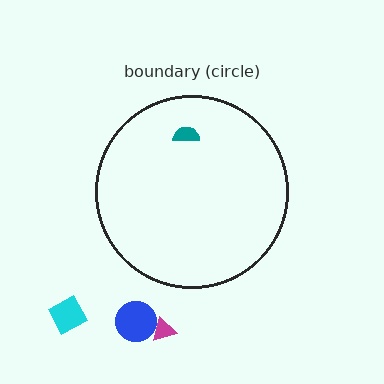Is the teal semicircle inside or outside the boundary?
Inside.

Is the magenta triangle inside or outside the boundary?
Outside.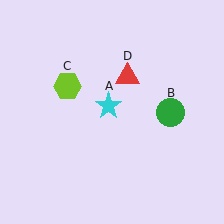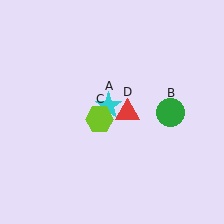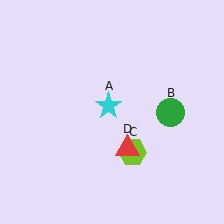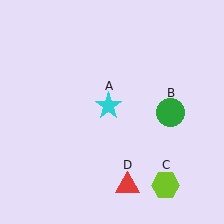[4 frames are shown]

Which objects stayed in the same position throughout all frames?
Cyan star (object A) and green circle (object B) remained stationary.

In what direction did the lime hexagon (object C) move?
The lime hexagon (object C) moved down and to the right.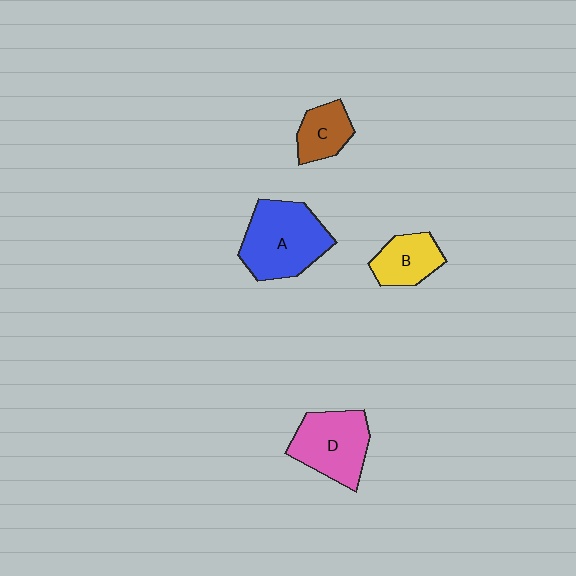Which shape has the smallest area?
Shape C (brown).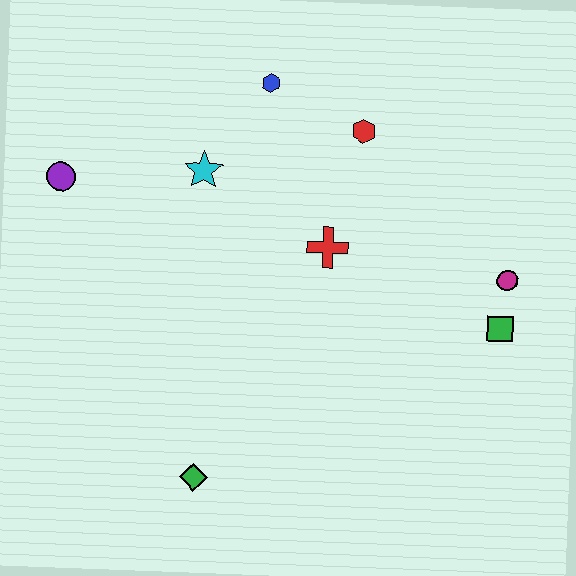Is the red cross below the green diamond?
No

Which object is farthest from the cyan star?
The green square is farthest from the cyan star.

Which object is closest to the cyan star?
The blue hexagon is closest to the cyan star.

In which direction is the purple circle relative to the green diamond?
The purple circle is above the green diamond.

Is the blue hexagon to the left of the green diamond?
No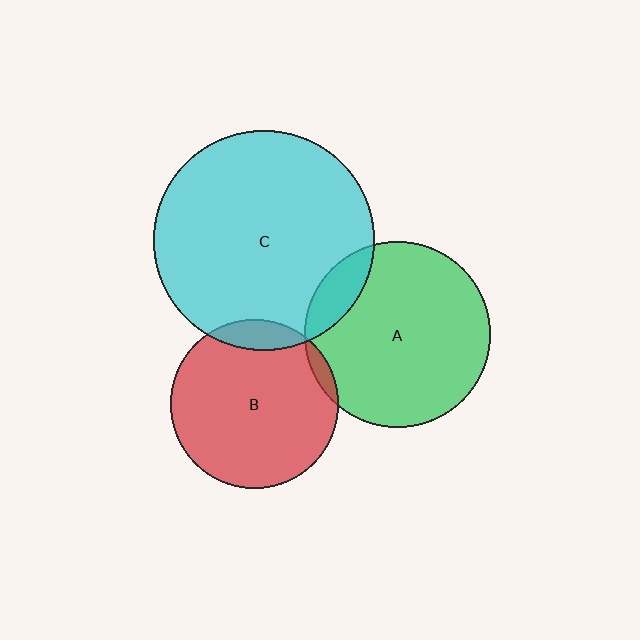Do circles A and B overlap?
Yes.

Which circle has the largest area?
Circle C (cyan).